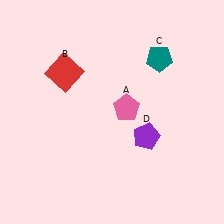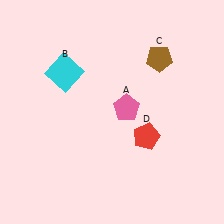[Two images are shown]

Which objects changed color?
B changed from red to cyan. C changed from teal to brown. D changed from purple to red.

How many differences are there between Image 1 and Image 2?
There are 3 differences between the two images.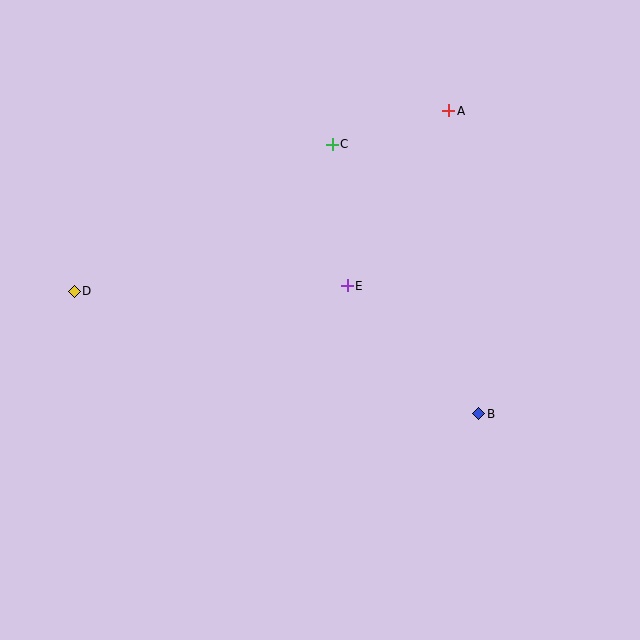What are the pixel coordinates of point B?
Point B is at (479, 414).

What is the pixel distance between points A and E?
The distance between A and E is 202 pixels.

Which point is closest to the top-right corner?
Point A is closest to the top-right corner.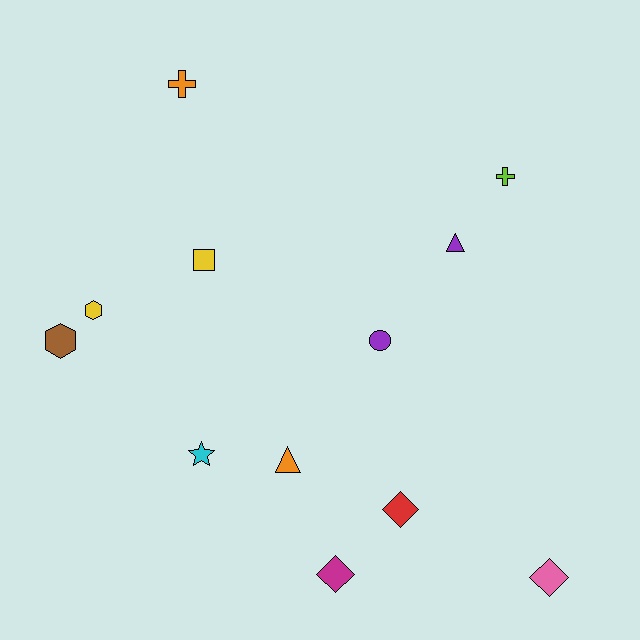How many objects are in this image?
There are 12 objects.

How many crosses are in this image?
There are 2 crosses.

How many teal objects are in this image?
There are no teal objects.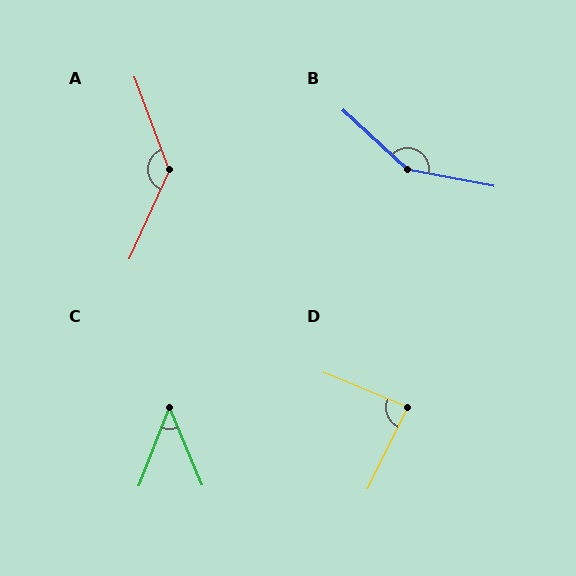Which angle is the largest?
B, at approximately 148 degrees.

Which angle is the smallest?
C, at approximately 43 degrees.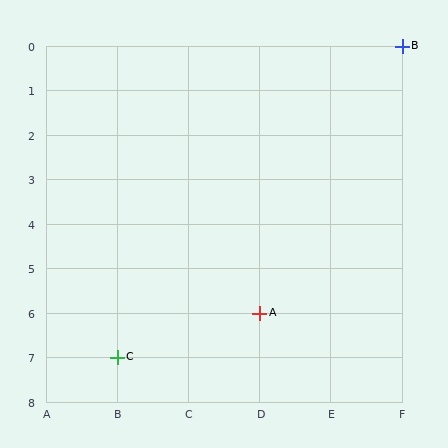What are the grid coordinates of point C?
Point C is at grid coordinates (B, 7).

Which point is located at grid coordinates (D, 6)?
Point A is at (D, 6).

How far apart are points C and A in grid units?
Points C and A are 2 columns and 1 row apart (about 2.2 grid units diagonally).